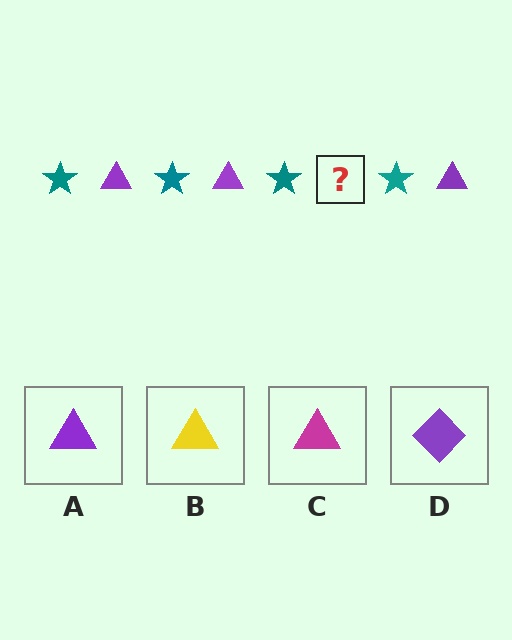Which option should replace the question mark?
Option A.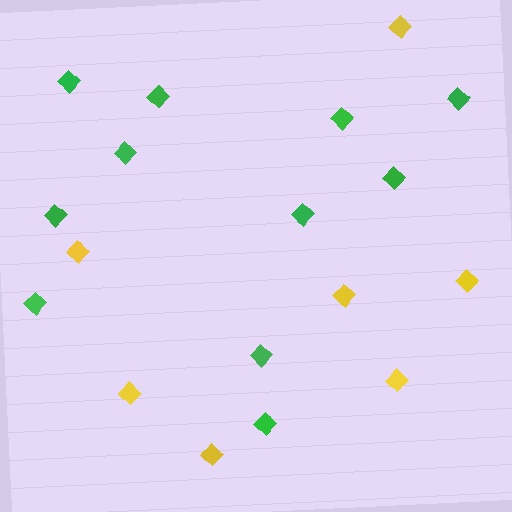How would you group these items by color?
There are 2 groups: one group of yellow diamonds (7) and one group of green diamonds (11).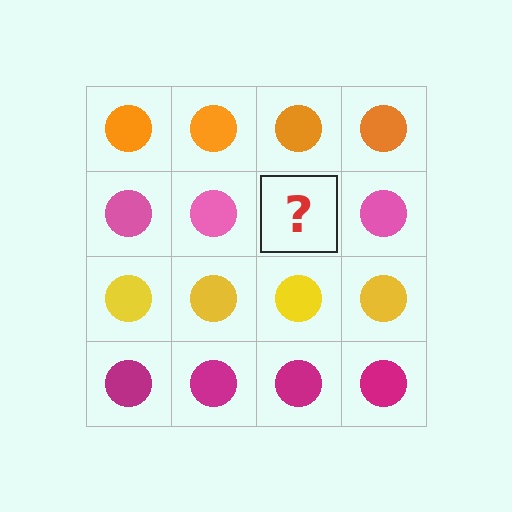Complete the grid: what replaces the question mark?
The question mark should be replaced with a pink circle.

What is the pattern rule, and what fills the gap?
The rule is that each row has a consistent color. The gap should be filled with a pink circle.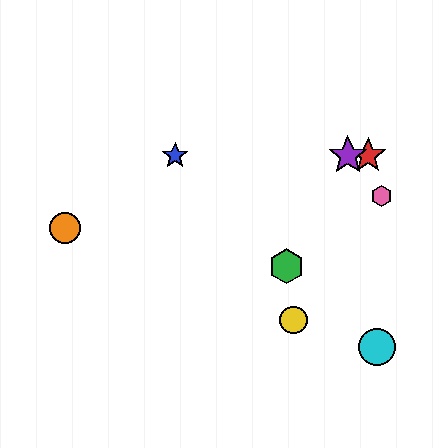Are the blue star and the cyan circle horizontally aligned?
No, the blue star is at y≈156 and the cyan circle is at y≈347.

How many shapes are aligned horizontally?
3 shapes (the red star, the blue star, the purple star) are aligned horizontally.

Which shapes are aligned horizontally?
The red star, the blue star, the purple star are aligned horizontally.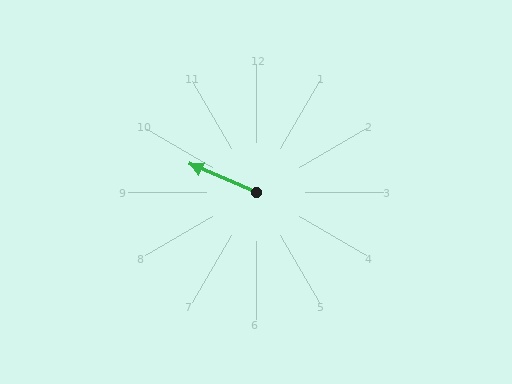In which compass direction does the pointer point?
Northwest.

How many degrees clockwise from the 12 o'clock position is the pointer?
Approximately 293 degrees.